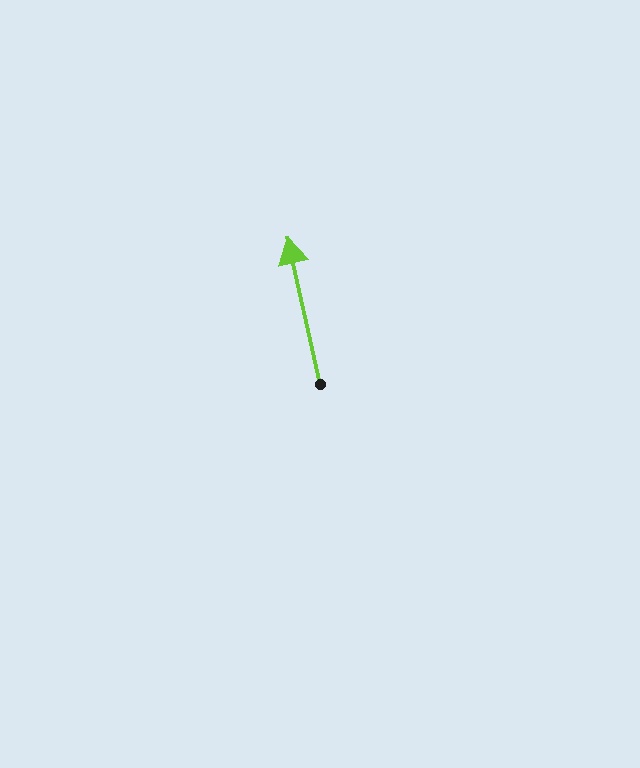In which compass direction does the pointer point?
North.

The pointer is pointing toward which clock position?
Roughly 12 o'clock.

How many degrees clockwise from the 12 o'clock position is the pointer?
Approximately 348 degrees.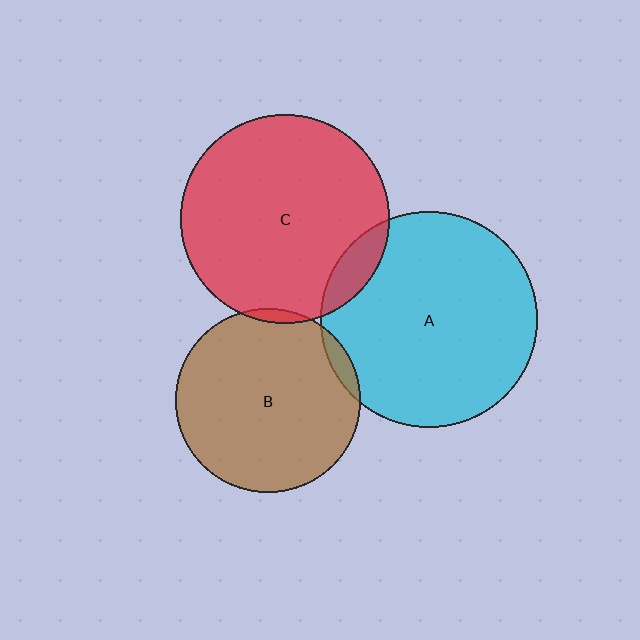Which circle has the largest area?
Circle A (cyan).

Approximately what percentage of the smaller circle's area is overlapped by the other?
Approximately 5%.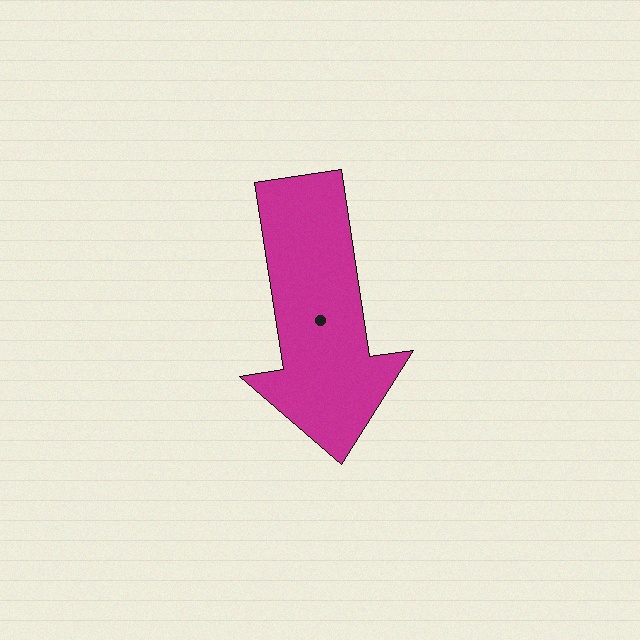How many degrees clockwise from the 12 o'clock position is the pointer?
Approximately 171 degrees.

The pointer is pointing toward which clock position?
Roughly 6 o'clock.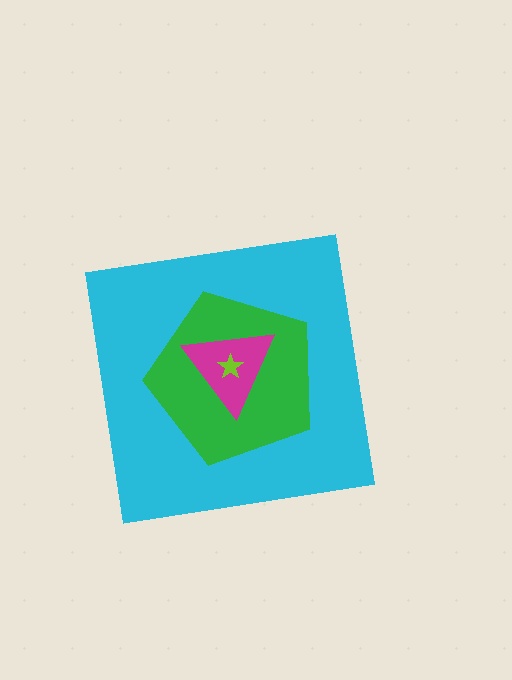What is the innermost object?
The lime star.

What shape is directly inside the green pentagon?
The magenta triangle.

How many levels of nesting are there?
4.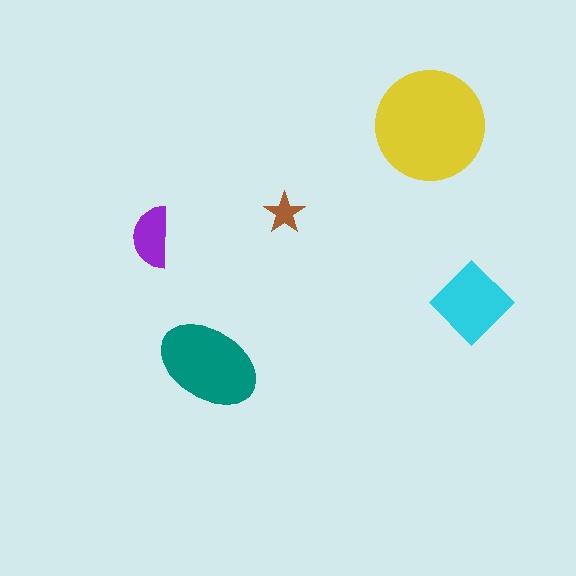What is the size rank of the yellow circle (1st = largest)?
1st.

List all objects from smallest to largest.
The brown star, the purple semicircle, the cyan diamond, the teal ellipse, the yellow circle.